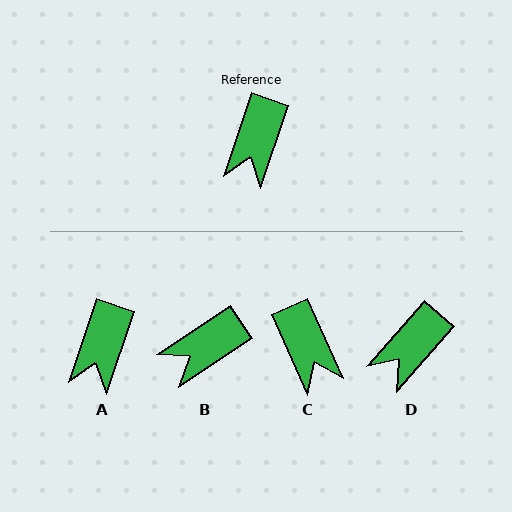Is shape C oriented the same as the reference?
No, it is off by about 43 degrees.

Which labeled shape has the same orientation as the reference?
A.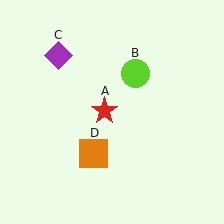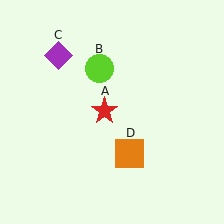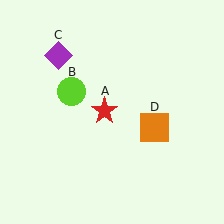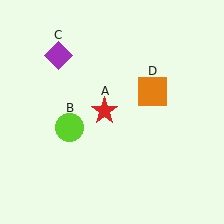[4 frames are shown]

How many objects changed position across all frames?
2 objects changed position: lime circle (object B), orange square (object D).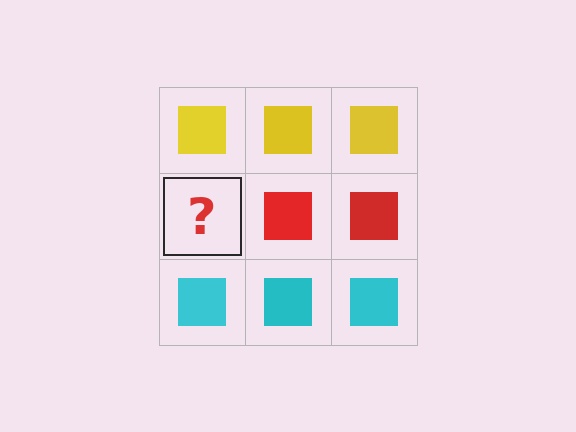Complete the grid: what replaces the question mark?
The question mark should be replaced with a red square.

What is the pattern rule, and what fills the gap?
The rule is that each row has a consistent color. The gap should be filled with a red square.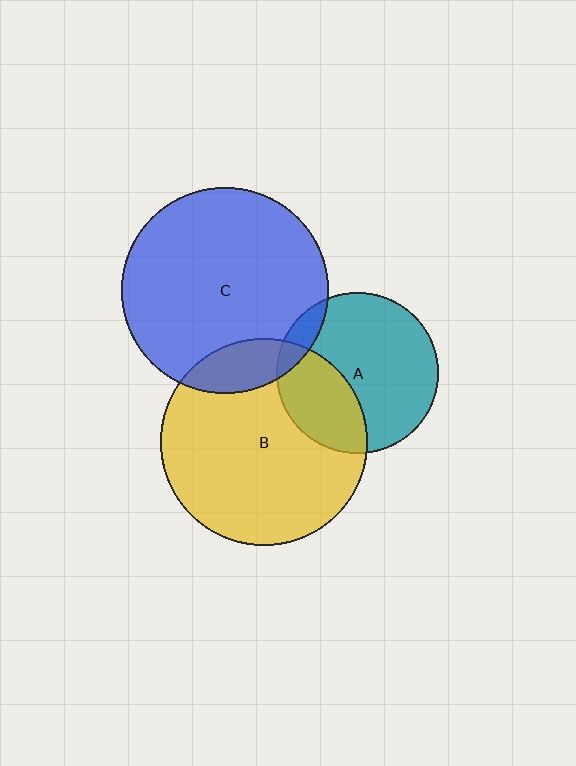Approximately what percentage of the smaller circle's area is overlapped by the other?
Approximately 10%.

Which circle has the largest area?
Circle B (yellow).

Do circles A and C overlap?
Yes.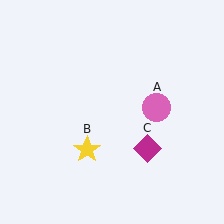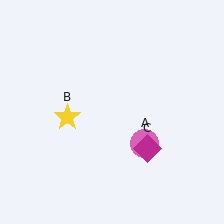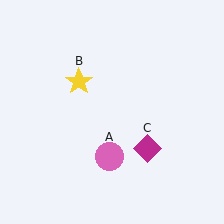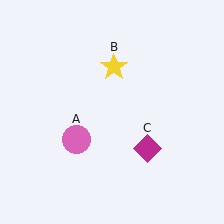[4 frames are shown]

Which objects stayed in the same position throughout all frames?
Magenta diamond (object C) remained stationary.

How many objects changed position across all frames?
2 objects changed position: pink circle (object A), yellow star (object B).